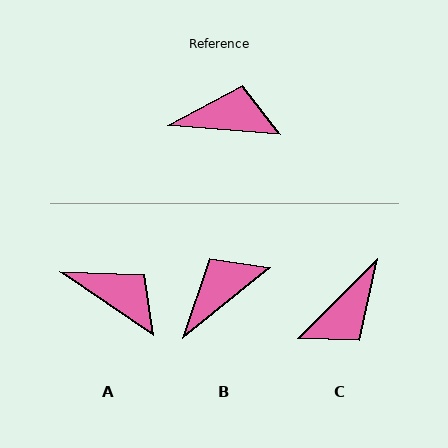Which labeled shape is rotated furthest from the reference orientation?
C, about 130 degrees away.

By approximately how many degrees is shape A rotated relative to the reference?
Approximately 30 degrees clockwise.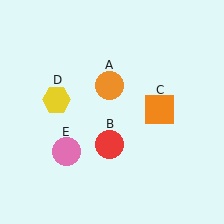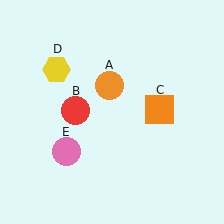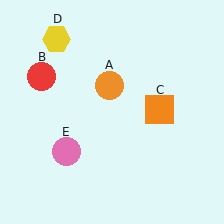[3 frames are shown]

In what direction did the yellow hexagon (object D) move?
The yellow hexagon (object D) moved up.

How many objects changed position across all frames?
2 objects changed position: red circle (object B), yellow hexagon (object D).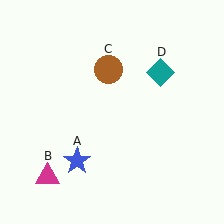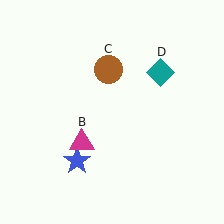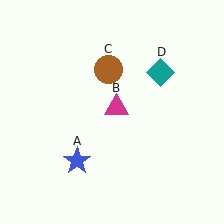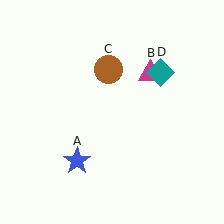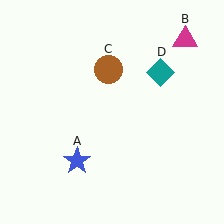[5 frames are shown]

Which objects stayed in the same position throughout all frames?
Blue star (object A) and brown circle (object C) and teal diamond (object D) remained stationary.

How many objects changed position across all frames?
1 object changed position: magenta triangle (object B).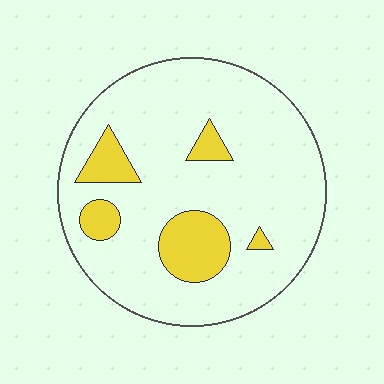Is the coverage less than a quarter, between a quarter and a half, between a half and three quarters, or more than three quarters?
Less than a quarter.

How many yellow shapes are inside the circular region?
5.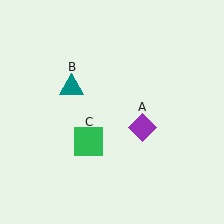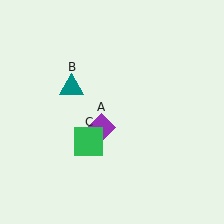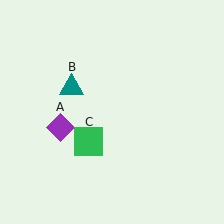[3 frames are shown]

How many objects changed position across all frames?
1 object changed position: purple diamond (object A).